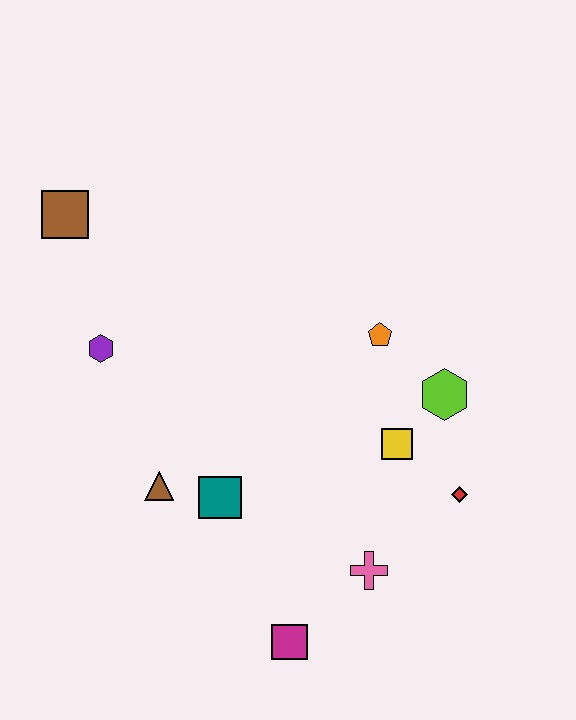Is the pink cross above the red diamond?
No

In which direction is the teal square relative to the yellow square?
The teal square is to the left of the yellow square.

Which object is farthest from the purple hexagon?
The red diamond is farthest from the purple hexagon.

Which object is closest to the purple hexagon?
The brown square is closest to the purple hexagon.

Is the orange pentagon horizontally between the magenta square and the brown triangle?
No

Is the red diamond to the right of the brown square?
Yes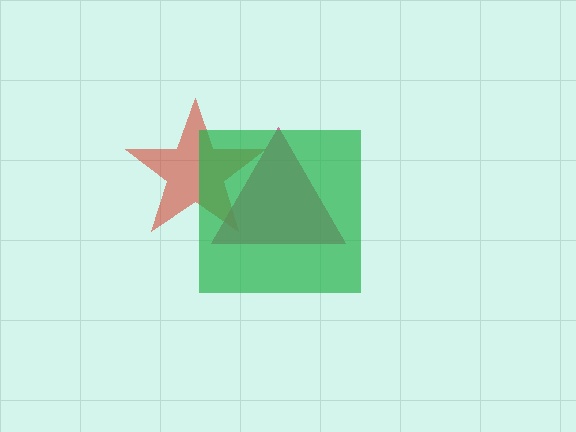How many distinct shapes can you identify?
There are 3 distinct shapes: a red star, a magenta triangle, a green square.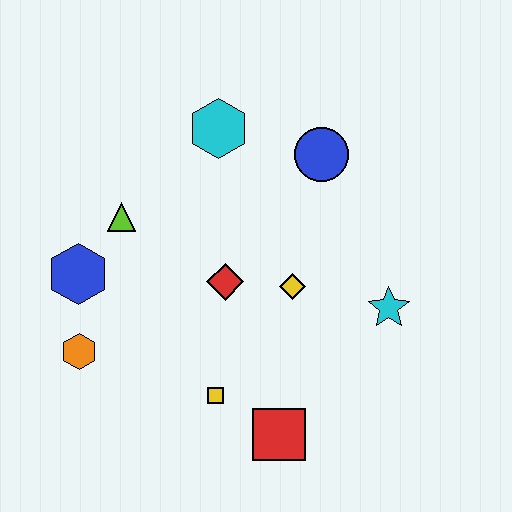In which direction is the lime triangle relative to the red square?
The lime triangle is above the red square.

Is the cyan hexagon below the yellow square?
No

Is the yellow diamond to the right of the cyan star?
No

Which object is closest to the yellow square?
The red square is closest to the yellow square.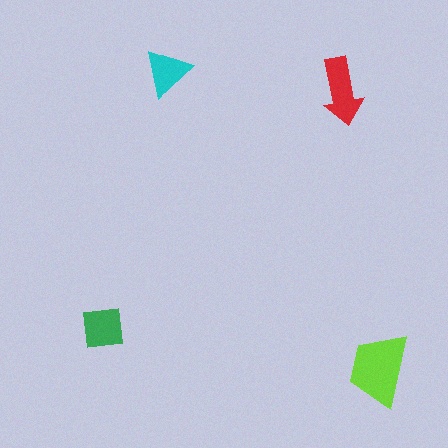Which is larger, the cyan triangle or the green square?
The green square.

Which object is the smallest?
The cyan triangle.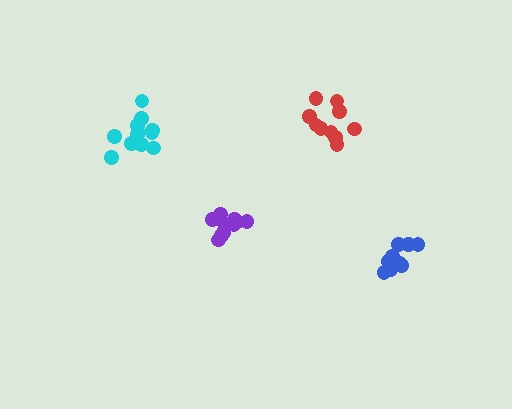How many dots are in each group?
Group 1: 12 dots, Group 2: 10 dots, Group 3: 12 dots, Group 4: 12 dots (46 total).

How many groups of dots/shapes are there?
There are 4 groups.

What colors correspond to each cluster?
The clusters are colored: cyan, red, blue, purple.